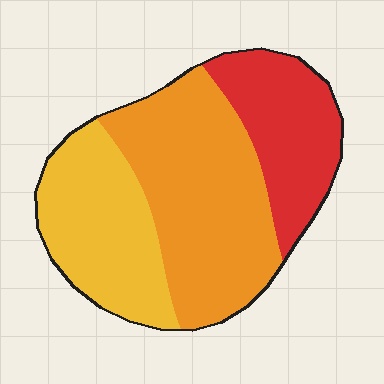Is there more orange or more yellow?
Orange.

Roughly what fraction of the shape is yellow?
Yellow covers roughly 30% of the shape.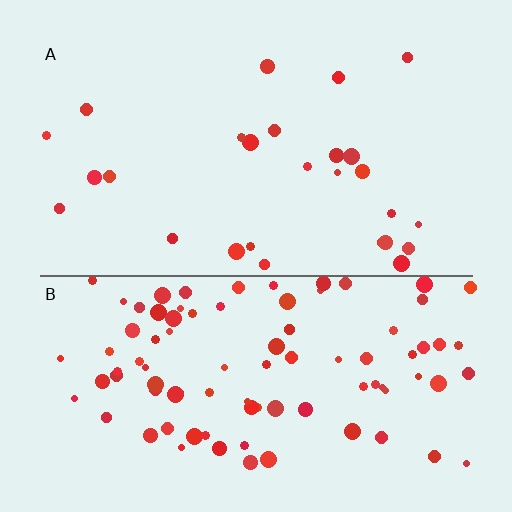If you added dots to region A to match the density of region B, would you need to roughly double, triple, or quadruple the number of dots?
Approximately triple.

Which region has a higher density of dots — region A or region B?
B (the bottom).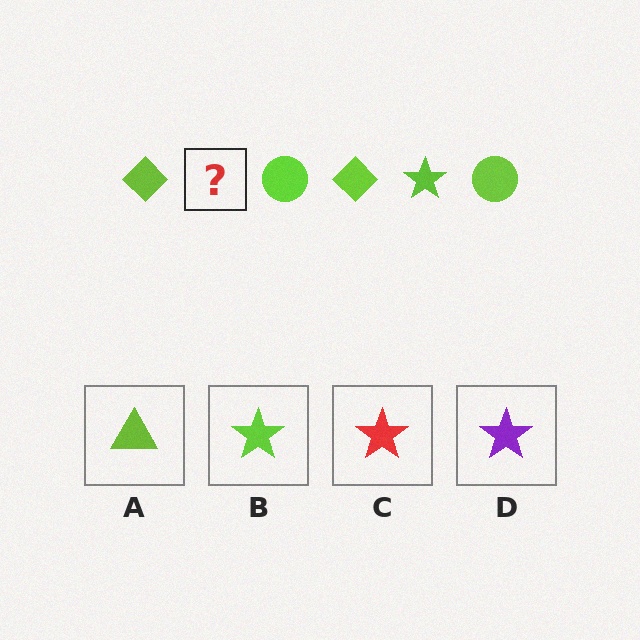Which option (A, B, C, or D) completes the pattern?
B.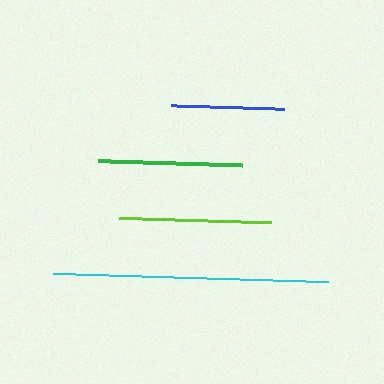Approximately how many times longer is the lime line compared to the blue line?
The lime line is approximately 1.4 times the length of the blue line.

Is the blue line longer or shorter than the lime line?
The lime line is longer than the blue line.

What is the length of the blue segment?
The blue segment is approximately 113 pixels long.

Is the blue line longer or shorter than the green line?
The green line is longer than the blue line.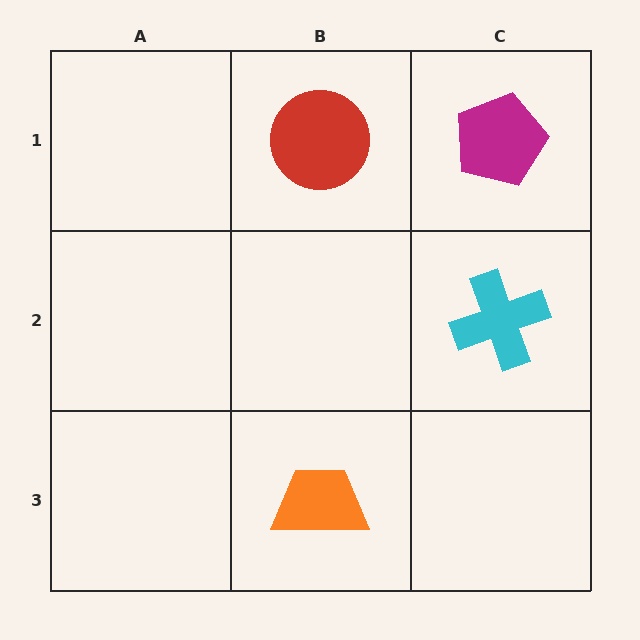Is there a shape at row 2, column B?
No, that cell is empty.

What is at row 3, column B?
An orange trapezoid.